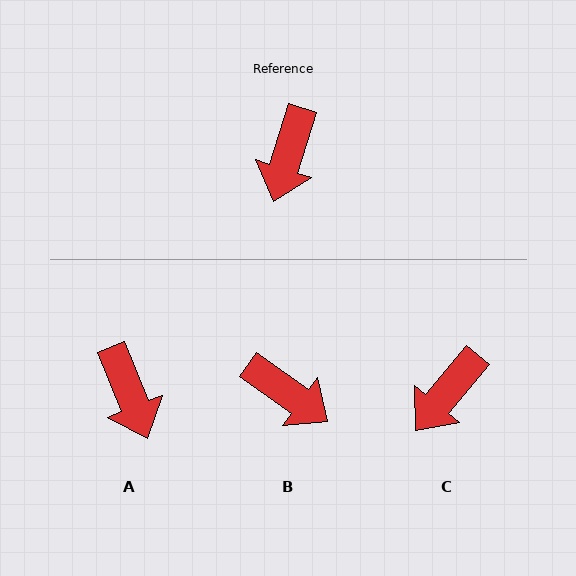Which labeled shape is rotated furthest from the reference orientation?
B, about 72 degrees away.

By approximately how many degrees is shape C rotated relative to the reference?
Approximately 22 degrees clockwise.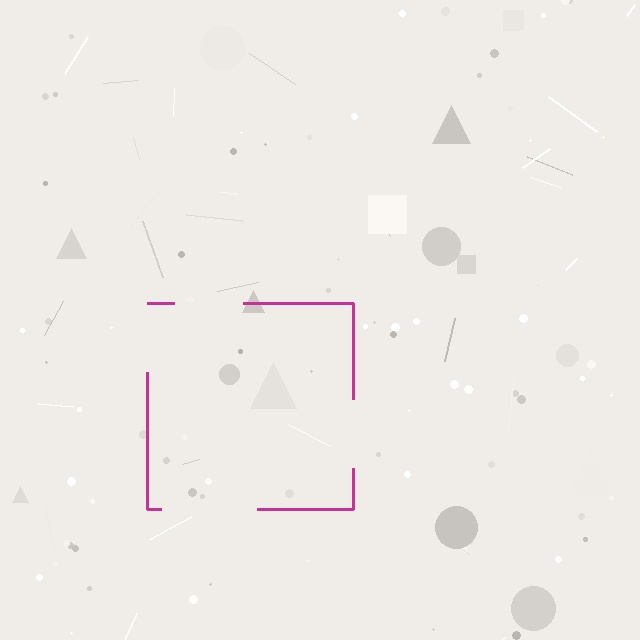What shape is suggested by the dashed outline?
The dashed outline suggests a square.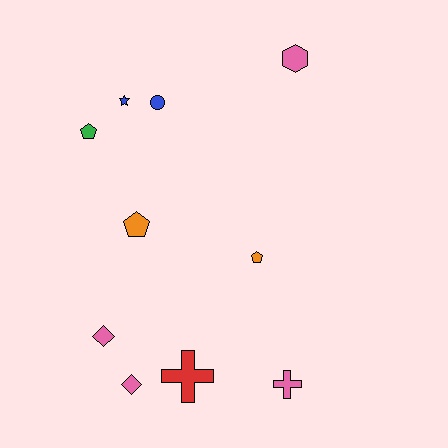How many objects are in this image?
There are 10 objects.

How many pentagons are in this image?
There are 3 pentagons.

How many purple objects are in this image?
There are no purple objects.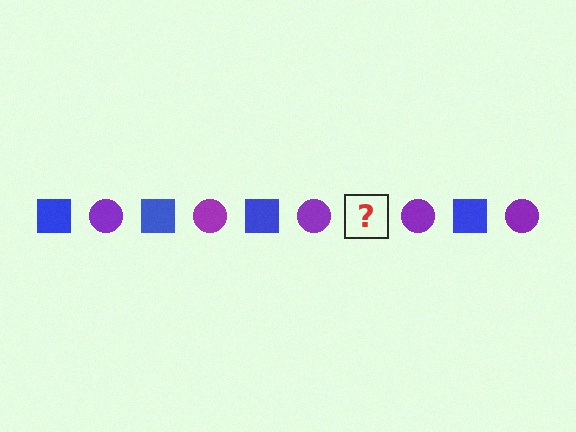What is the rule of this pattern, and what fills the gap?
The rule is that the pattern alternates between blue square and purple circle. The gap should be filled with a blue square.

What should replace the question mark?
The question mark should be replaced with a blue square.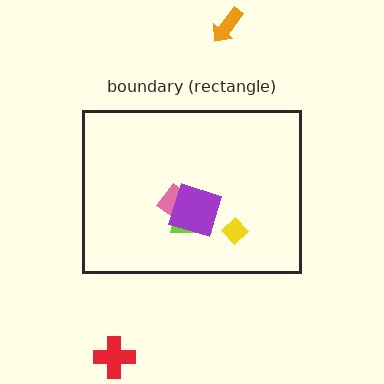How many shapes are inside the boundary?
4 inside, 2 outside.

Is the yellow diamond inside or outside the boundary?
Inside.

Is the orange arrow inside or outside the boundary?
Outside.